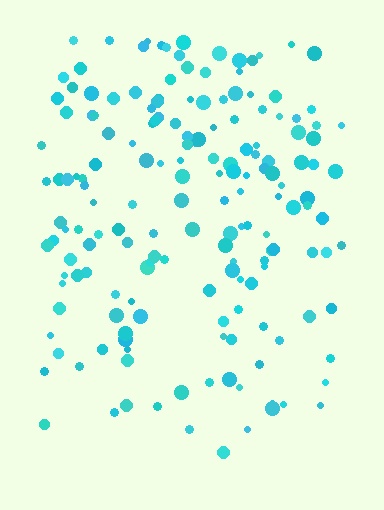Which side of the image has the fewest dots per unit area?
The bottom.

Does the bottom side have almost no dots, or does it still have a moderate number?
Still a moderate number, just noticeably fewer than the top.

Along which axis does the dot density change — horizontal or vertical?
Vertical.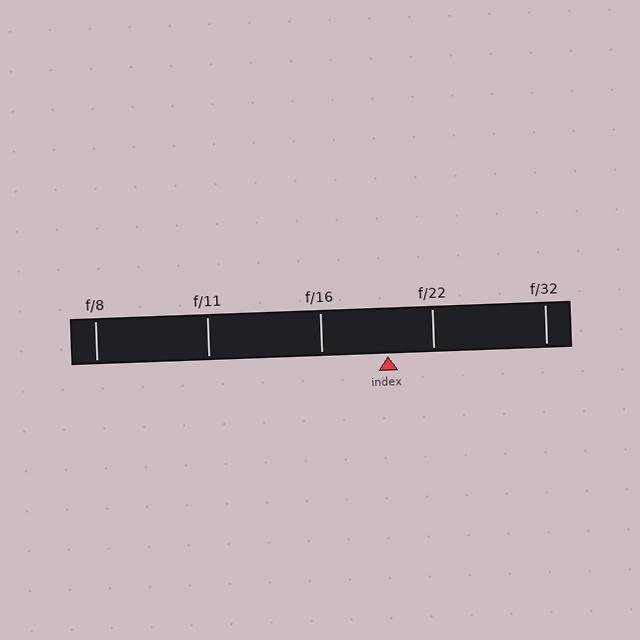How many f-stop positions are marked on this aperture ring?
There are 5 f-stop positions marked.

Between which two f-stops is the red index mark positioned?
The index mark is between f/16 and f/22.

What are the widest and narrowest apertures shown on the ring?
The widest aperture shown is f/8 and the narrowest is f/32.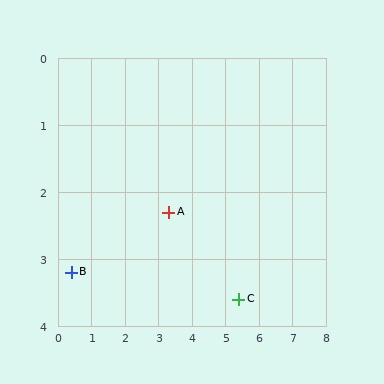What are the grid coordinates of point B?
Point B is at approximately (0.4, 3.2).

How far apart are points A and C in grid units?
Points A and C are about 2.5 grid units apart.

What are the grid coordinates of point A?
Point A is at approximately (3.3, 2.3).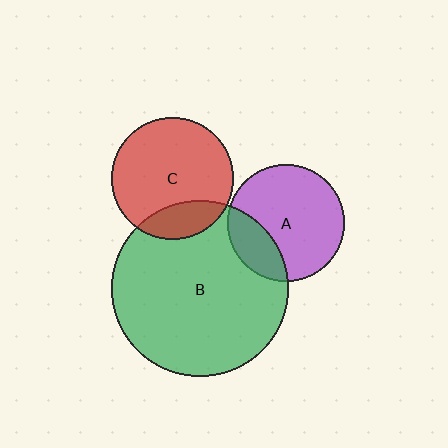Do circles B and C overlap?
Yes.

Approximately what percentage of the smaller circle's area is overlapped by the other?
Approximately 20%.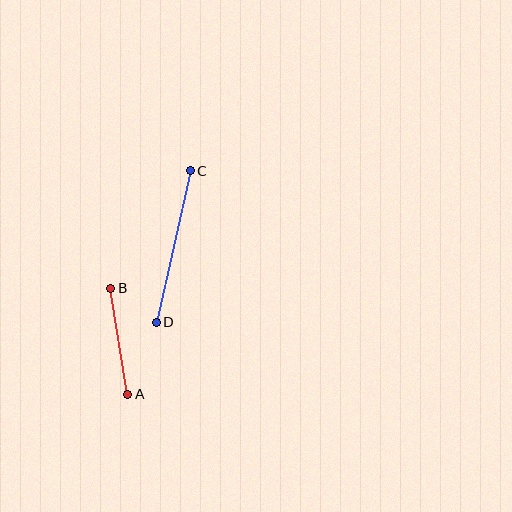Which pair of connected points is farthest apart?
Points C and D are farthest apart.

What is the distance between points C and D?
The distance is approximately 156 pixels.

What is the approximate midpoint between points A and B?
The midpoint is at approximately (119, 341) pixels.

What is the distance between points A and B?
The distance is approximately 107 pixels.